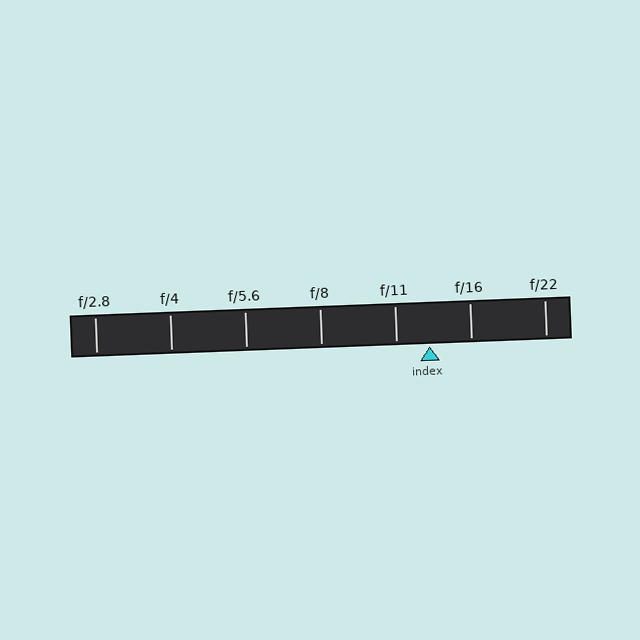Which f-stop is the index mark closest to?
The index mark is closest to f/11.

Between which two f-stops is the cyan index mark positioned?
The index mark is between f/11 and f/16.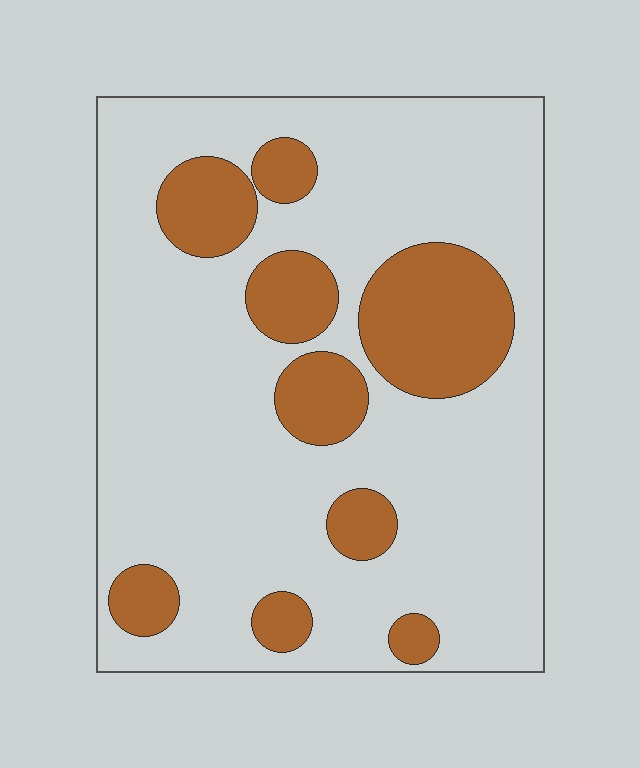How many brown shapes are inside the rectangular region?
9.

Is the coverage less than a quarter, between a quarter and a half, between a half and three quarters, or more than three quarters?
Less than a quarter.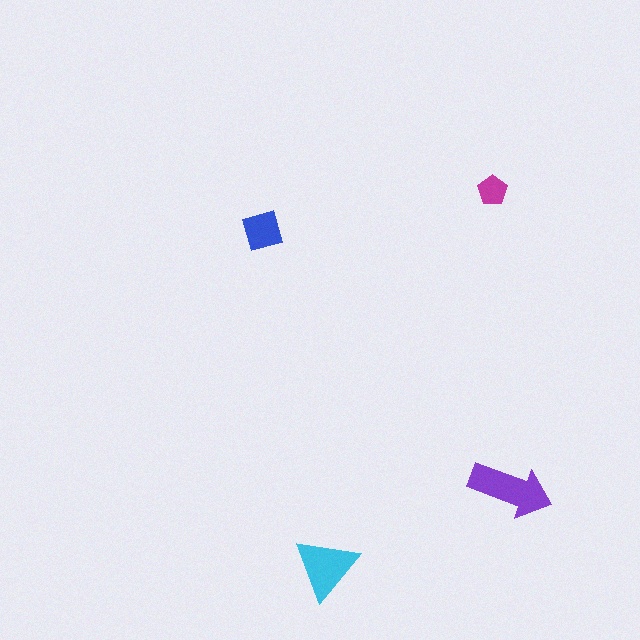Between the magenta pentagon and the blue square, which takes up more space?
The blue square.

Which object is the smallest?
The magenta pentagon.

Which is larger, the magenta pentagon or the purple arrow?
The purple arrow.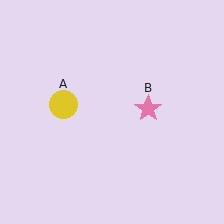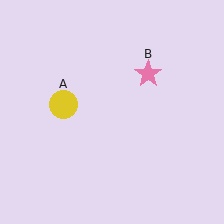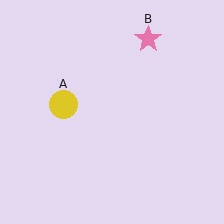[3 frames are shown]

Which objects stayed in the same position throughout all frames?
Yellow circle (object A) remained stationary.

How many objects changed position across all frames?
1 object changed position: pink star (object B).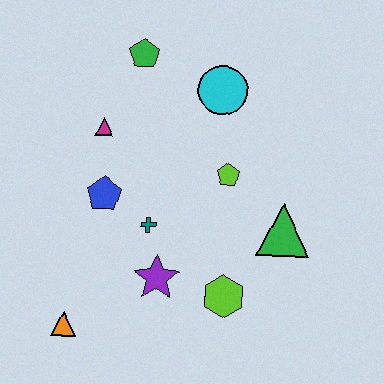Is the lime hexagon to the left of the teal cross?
No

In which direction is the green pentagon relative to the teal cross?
The green pentagon is above the teal cross.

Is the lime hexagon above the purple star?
No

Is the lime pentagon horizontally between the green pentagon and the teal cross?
No